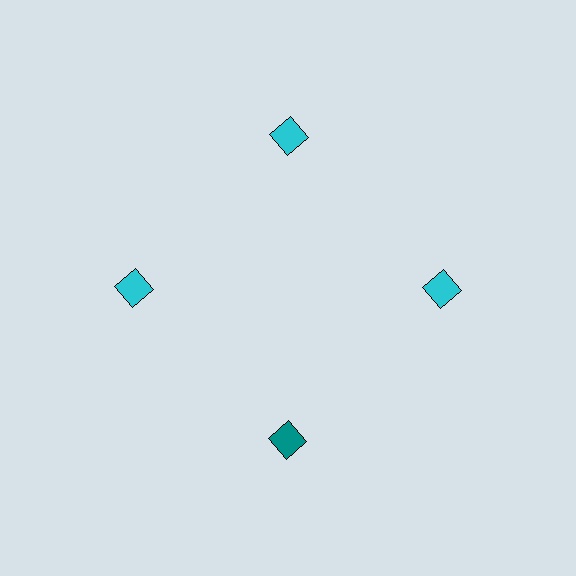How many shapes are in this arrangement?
There are 4 shapes arranged in a ring pattern.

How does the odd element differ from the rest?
It has a different color: teal instead of cyan.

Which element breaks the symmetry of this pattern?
The teal diamond at roughly the 6 o'clock position breaks the symmetry. All other shapes are cyan diamonds.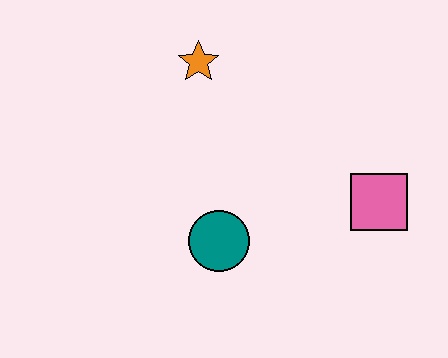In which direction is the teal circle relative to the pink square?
The teal circle is to the left of the pink square.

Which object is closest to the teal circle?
The pink square is closest to the teal circle.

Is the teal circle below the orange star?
Yes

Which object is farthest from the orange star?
The pink square is farthest from the orange star.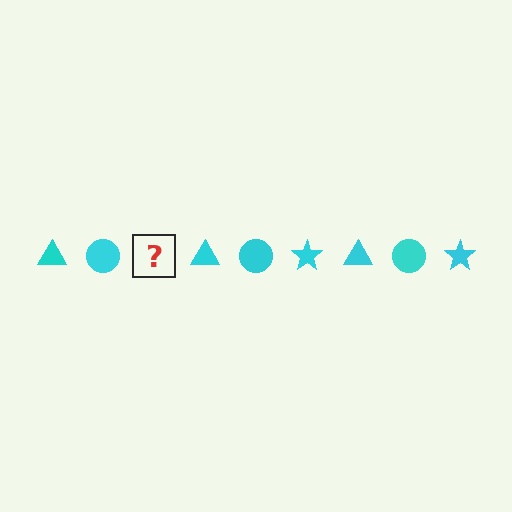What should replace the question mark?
The question mark should be replaced with a cyan star.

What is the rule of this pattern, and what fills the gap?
The rule is that the pattern cycles through triangle, circle, star shapes in cyan. The gap should be filled with a cyan star.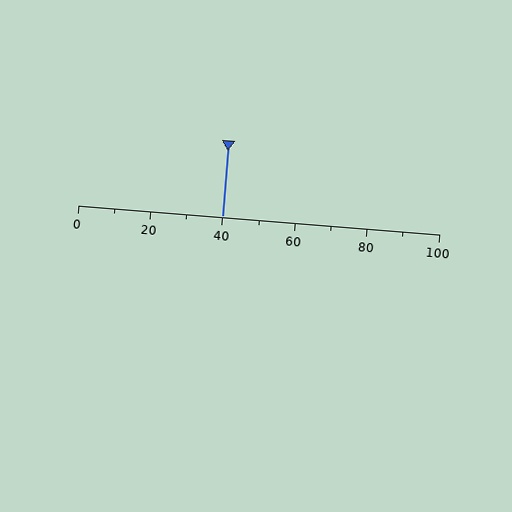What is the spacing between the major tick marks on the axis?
The major ticks are spaced 20 apart.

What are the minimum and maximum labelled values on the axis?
The axis runs from 0 to 100.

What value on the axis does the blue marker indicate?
The marker indicates approximately 40.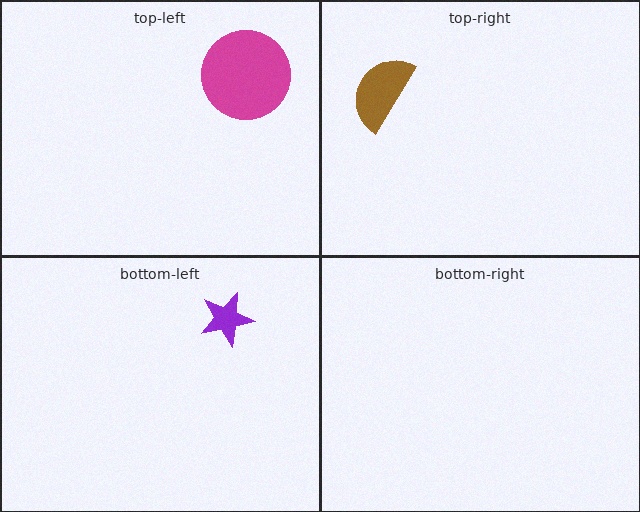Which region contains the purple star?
The bottom-left region.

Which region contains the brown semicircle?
The top-right region.